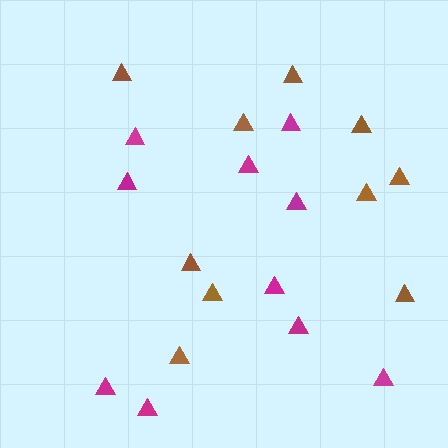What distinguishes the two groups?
There are 2 groups: one group of magenta triangles (10) and one group of brown triangles (10).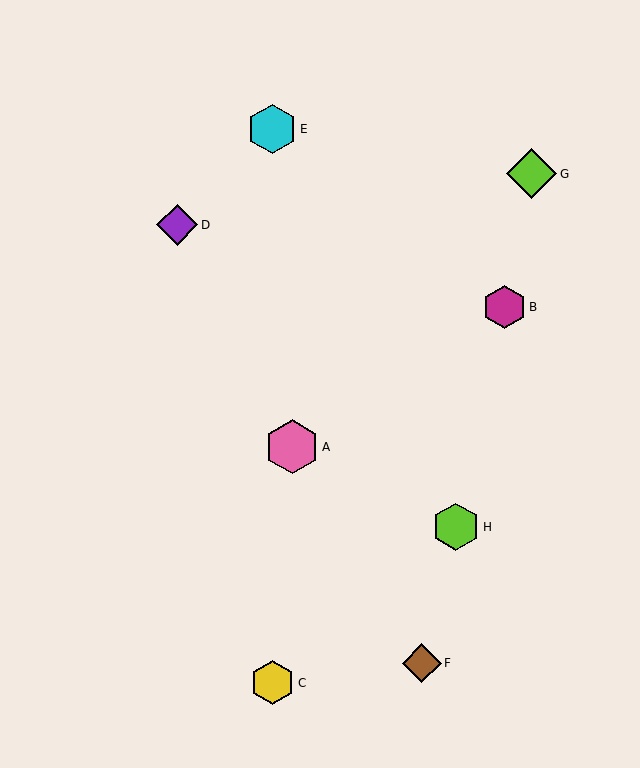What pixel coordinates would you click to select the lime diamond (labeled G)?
Click at (532, 174) to select the lime diamond G.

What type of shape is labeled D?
Shape D is a purple diamond.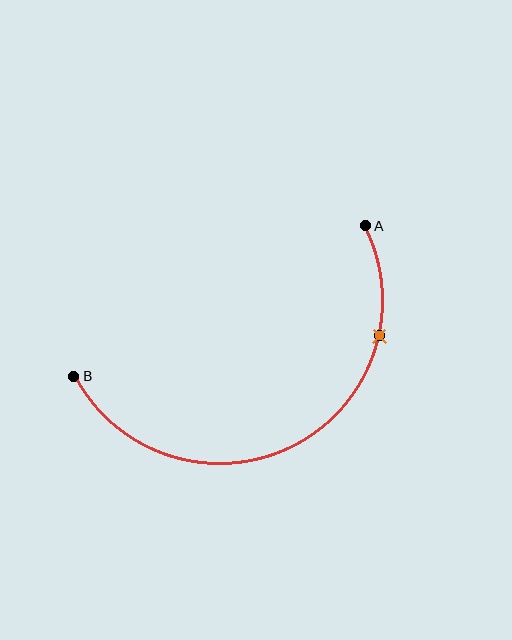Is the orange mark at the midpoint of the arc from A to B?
No. The orange mark lies on the arc but is closer to endpoint A. The arc midpoint would be at the point on the curve equidistant along the arc from both A and B.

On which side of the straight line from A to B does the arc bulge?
The arc bulges below the straight line connecting A and B.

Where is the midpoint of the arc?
The arc midpoint is the point on the curve farthest from the straight line joining A and B. It sits below that line.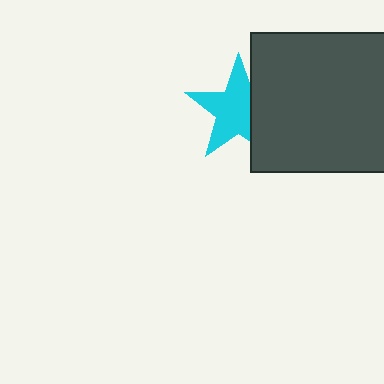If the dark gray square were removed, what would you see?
You would see the complete cyan star.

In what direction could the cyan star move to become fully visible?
The cyan star could move left. That would shift it out from behind the dark gray square entirely.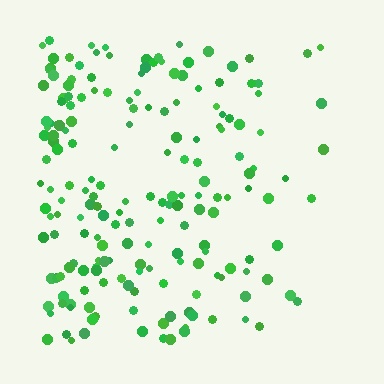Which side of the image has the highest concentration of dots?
The left.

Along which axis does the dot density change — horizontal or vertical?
Horizontal.